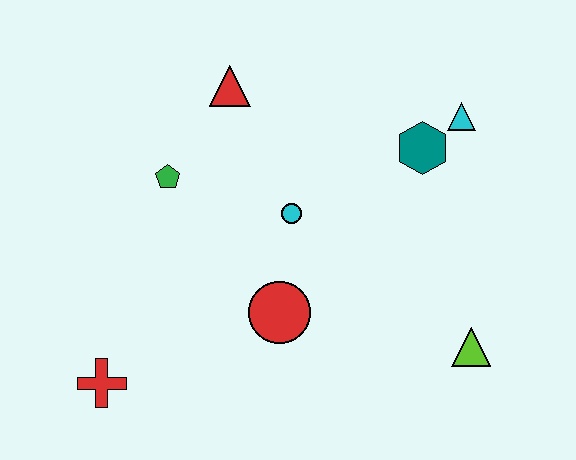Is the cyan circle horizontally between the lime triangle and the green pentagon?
Yes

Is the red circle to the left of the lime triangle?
Yes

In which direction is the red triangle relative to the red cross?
The red triangle is above the red cross.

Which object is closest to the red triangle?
The green pentagon is closest to the red triangle.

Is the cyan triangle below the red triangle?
Yes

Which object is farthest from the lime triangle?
The red cross is farthest from the lime triangle.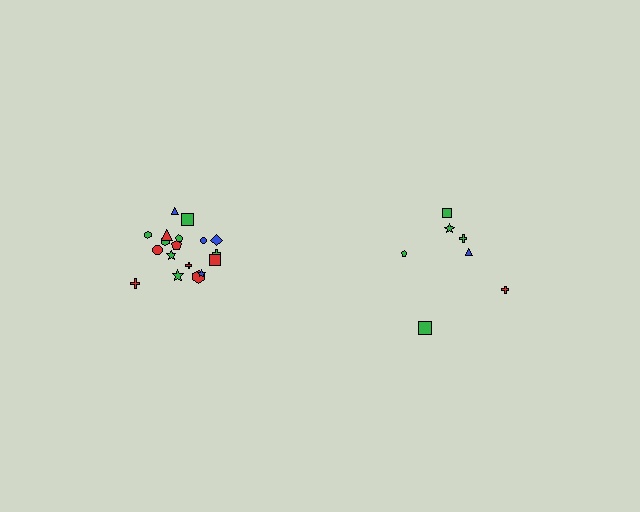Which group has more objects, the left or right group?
The left group.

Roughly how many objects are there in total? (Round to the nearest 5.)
Roughly 25 objects in total.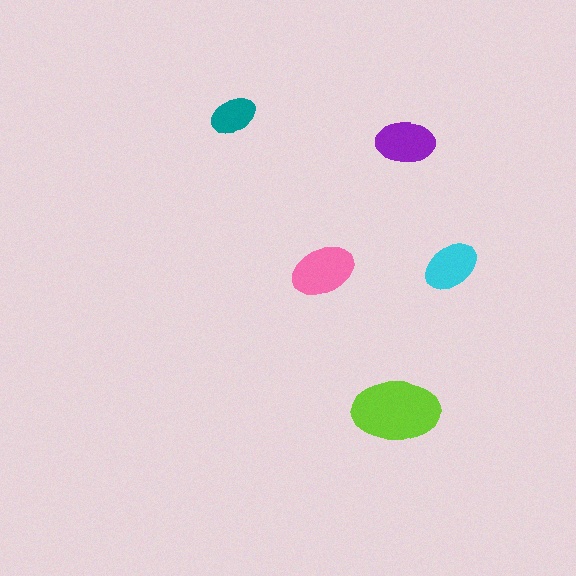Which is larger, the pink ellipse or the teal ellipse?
The pink one.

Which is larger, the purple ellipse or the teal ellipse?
The purple one.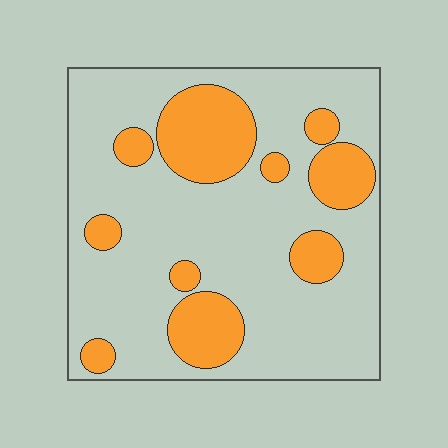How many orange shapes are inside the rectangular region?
10.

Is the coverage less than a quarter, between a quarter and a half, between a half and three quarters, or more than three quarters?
Less than a quarter.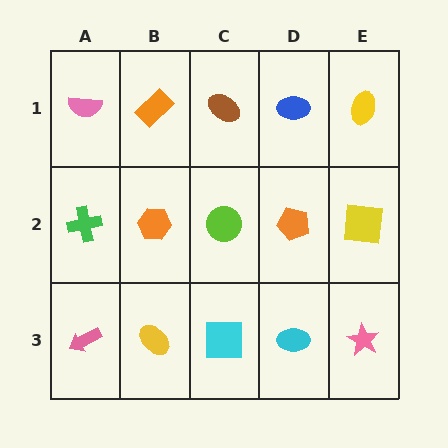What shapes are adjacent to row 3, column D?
An orange pentagon (row 2, column D), a cyan square (row 3, column C), a pink star (row 3, column E).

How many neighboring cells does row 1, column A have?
2.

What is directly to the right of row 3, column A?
A yellow ellipse.